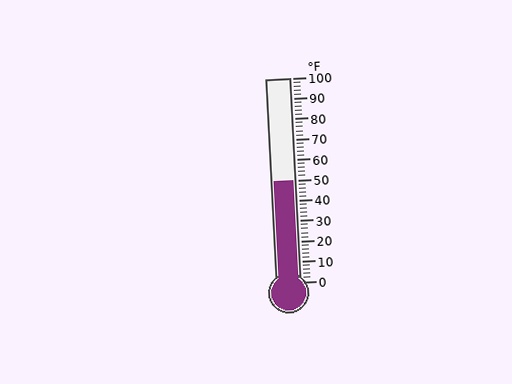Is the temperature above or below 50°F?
The temperature is at 50°F.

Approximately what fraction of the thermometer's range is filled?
The thermometer is filled to approximately 50% of its range.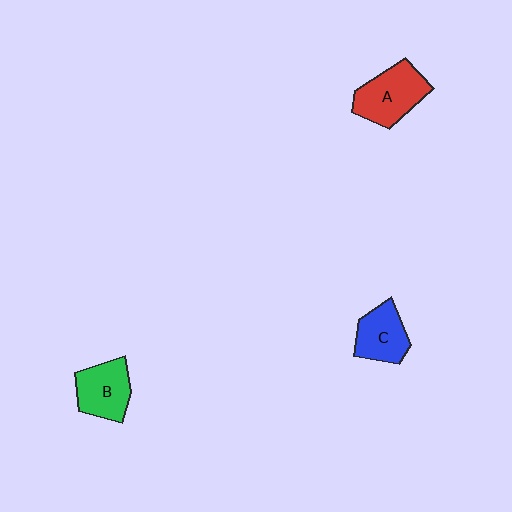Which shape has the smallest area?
Shape C (blue).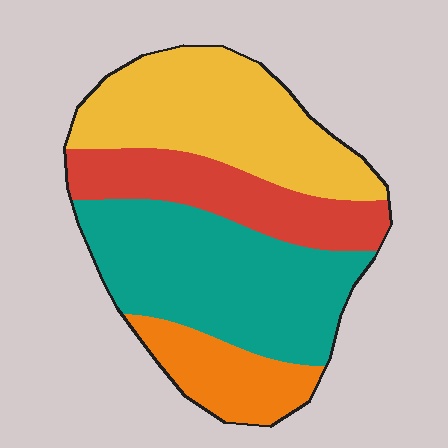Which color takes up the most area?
Teal, at roughly 35%.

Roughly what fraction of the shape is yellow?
Yellow covers roughly 30% of the shape.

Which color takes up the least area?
Orange, at roughly 15%.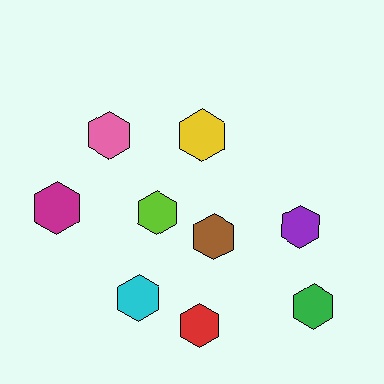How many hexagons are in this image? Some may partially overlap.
There are 9 hexagons.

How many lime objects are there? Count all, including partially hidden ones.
There is 1 lime object.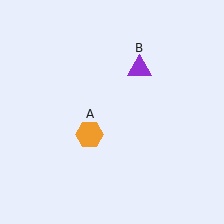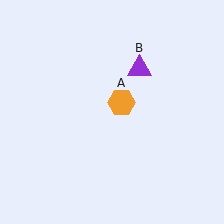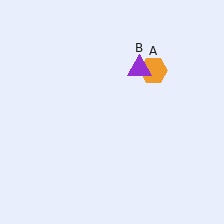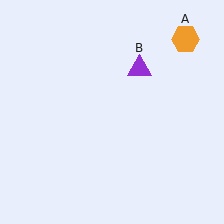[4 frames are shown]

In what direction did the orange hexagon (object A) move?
The orange hexagon (object A) moved up and to the right.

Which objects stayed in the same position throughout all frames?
Purple triangle (object B) remained stationary.